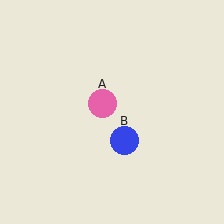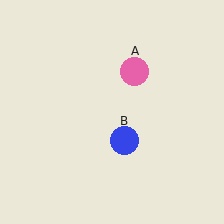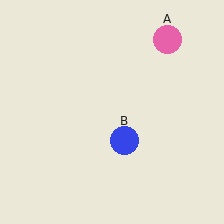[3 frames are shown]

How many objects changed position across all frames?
1 object changed position: pink circle (object A).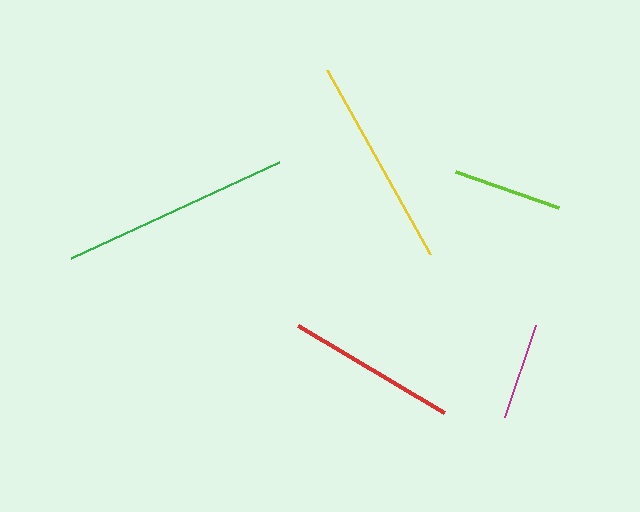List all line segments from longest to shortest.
From longest to shortest: green, yellow, red, lime, magenta.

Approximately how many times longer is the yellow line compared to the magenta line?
The yellow line is approximately 2.2 times the length of the magenta line.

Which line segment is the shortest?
The magenta line is the shortest at approximately 97 pixels.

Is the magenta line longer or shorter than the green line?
The green line is longer than the magenta line.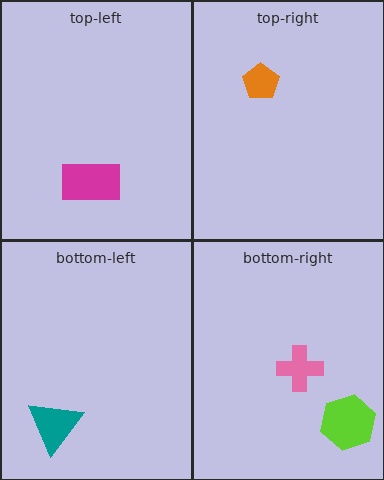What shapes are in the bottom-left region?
The teal triangle.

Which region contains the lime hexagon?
The bottom-right region.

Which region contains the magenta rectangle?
The top-left region.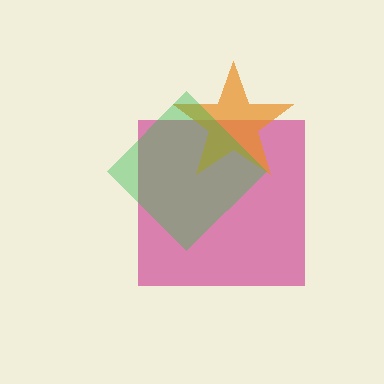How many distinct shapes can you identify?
There are 3 distinct shapes: a magenta square, an orange star, a green diamond.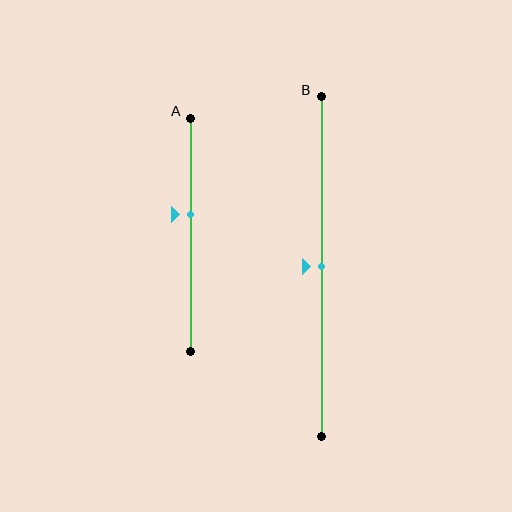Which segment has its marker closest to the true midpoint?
Segment B has its marker closest to the true midpoint.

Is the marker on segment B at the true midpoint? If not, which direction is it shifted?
Yes, the marker on segment B is at the true midpoint.